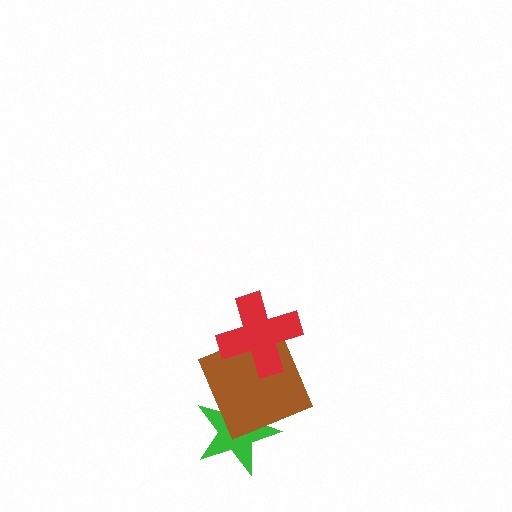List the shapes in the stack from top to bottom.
From top to bottom: the red cross, the brown square, the green star.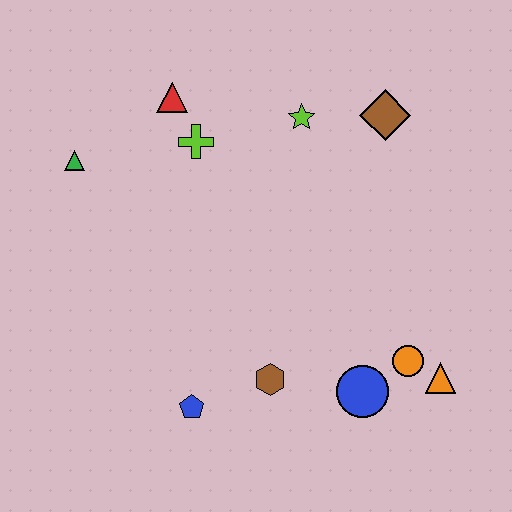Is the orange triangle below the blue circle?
No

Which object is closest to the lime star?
The brown diamond is closest to the lime star.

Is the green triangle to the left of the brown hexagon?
Yes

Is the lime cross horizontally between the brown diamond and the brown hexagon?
No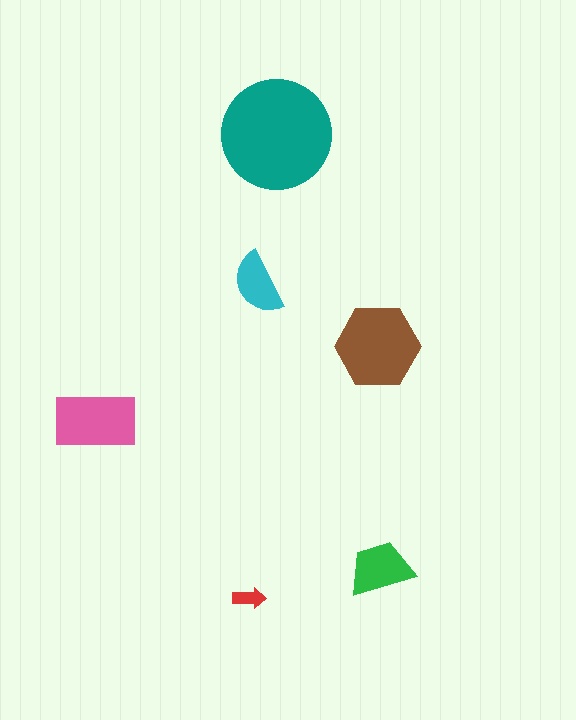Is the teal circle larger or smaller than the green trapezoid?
Larger.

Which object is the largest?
The teal circle.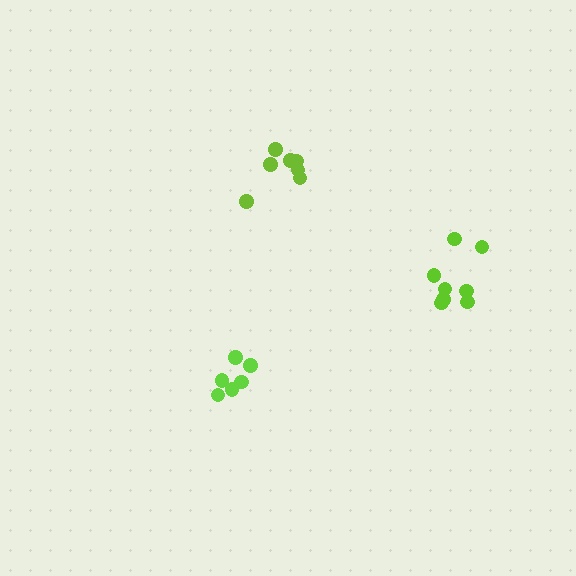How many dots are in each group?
Group 1: 6 dots, Group 2: 7 dots, Group 3: 8 dots (21 total).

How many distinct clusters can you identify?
There are 3 distinct clusters.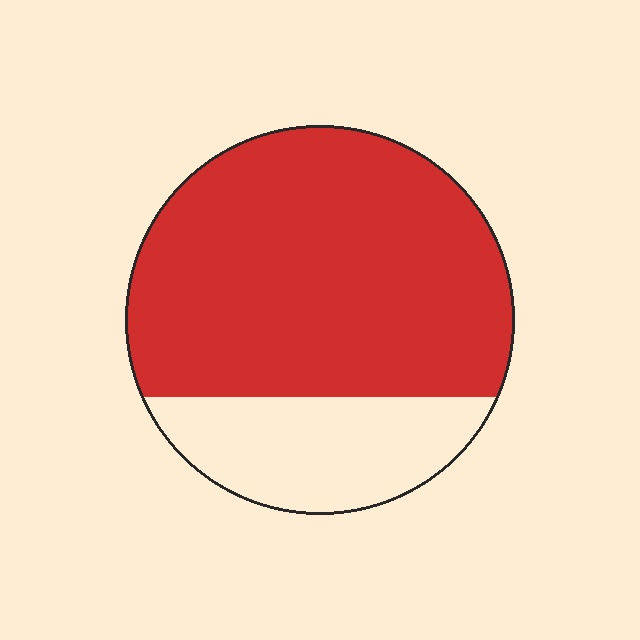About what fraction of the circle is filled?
About three quarters (3/4).